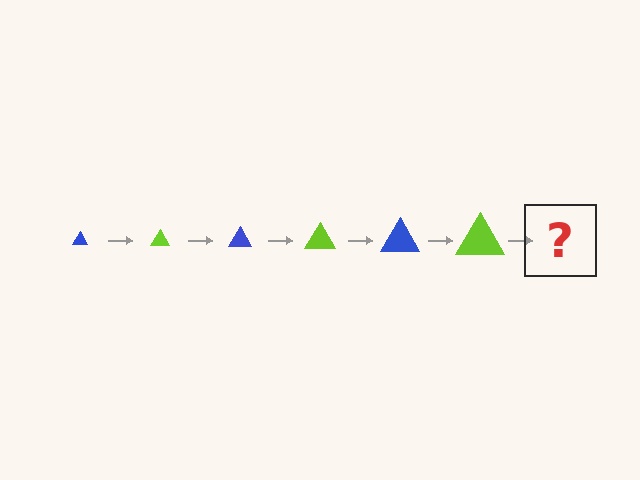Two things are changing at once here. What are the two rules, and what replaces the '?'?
The two rules are that the triangle grows larger each step and the color cycles through blue and lime. The '?' should be a blue triangle, larger than the previous one.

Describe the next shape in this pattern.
It should be a blue triangle, larger than the previous one.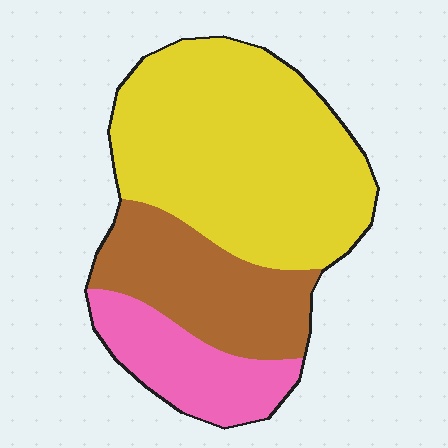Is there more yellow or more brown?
Yellow.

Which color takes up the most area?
Yellow, at roughly 55%.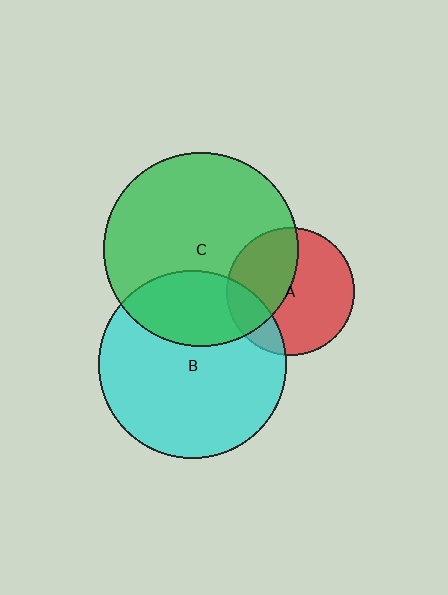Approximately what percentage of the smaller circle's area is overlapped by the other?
Approximately 40%.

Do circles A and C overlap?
Yes.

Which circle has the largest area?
Circle C (green).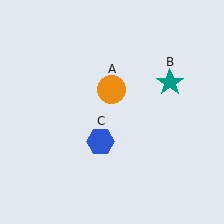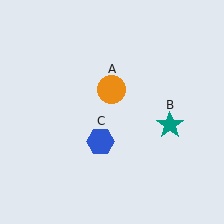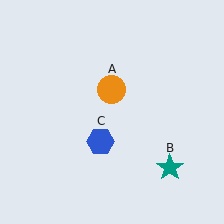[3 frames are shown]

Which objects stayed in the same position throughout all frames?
Orange circle (object A) and blue hexagon (object C) remained stationary.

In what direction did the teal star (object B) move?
The teal star (object B) moved down.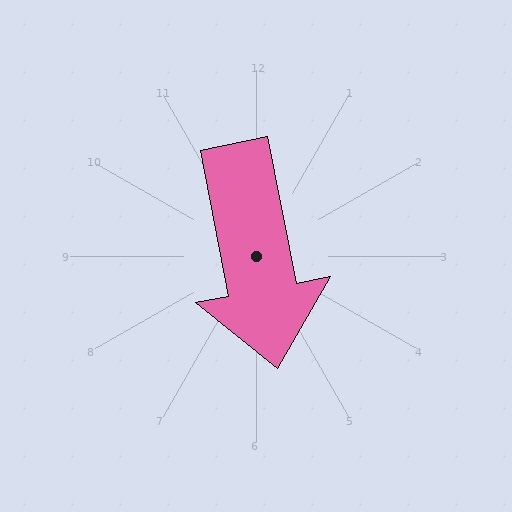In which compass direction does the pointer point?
South.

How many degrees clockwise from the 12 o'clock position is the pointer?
Approximately 169 degrees.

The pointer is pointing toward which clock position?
Roughly 6 o'clock.